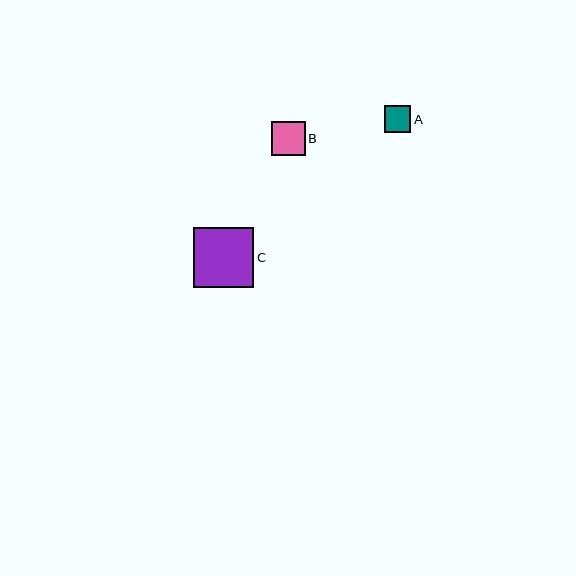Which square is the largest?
Square C is the largest with a size of approximately 60 pixels.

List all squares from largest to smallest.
From largest to smallest: C, B, A.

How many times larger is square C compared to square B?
Square C is approximately 1.8 times the size of square B.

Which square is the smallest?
Square A is the smallest with a size of approximately 26 pixels.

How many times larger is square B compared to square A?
Square B is approximately 1.3 times the size of square A.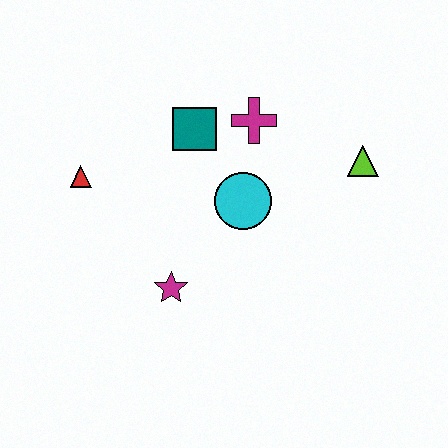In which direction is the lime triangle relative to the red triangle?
The lime triangle is to the right of the red triangle.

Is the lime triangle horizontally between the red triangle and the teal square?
No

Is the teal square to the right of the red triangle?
Yes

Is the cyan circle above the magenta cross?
No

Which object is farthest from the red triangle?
The lime triangle is farthest from the red triangle.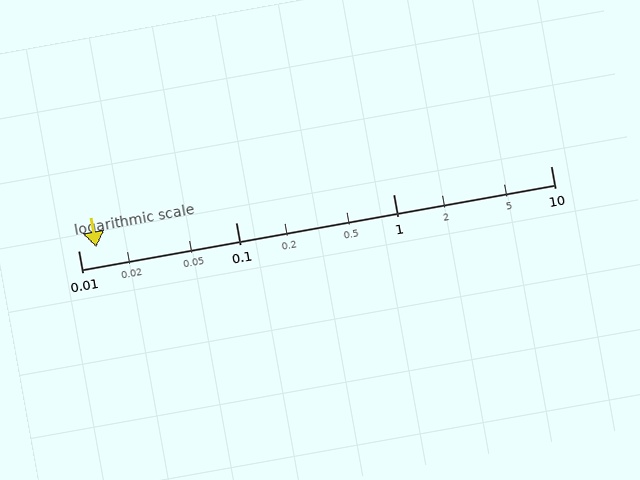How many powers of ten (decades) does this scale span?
The scale spans 3 decades, from 0.01 to 10.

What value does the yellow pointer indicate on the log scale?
The pointer indicates approximately 0.013.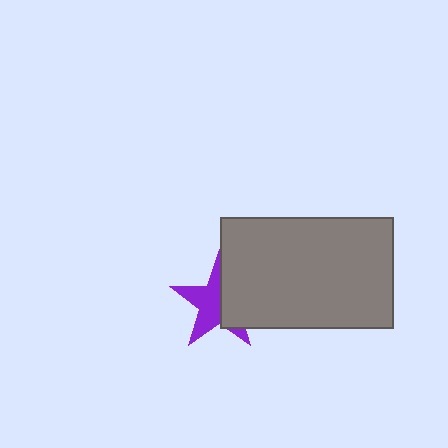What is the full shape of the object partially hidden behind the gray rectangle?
The partially hidden object is a purple star.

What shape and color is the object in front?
The object in front is a gray rectangle.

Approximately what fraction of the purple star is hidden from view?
Roughly 46% of the purple star is hidden behind the gray rectangle.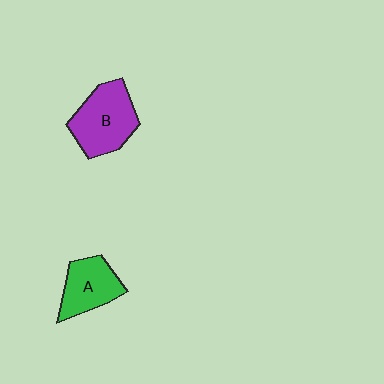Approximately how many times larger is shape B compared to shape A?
Approximately 1.3 times.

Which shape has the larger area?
Shape B (purple).